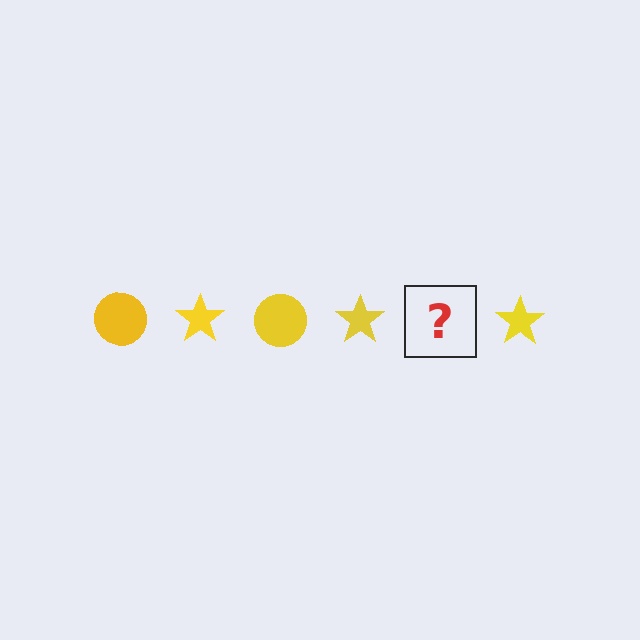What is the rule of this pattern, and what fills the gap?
The rule is that the pattern cycles through circle, star shapes in yellow. The gap should be filled with a yellow circle.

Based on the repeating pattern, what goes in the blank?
The blank should be a yellow circle.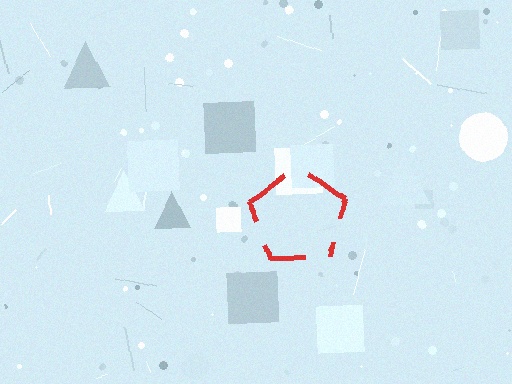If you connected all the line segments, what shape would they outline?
They would outline a pentagon.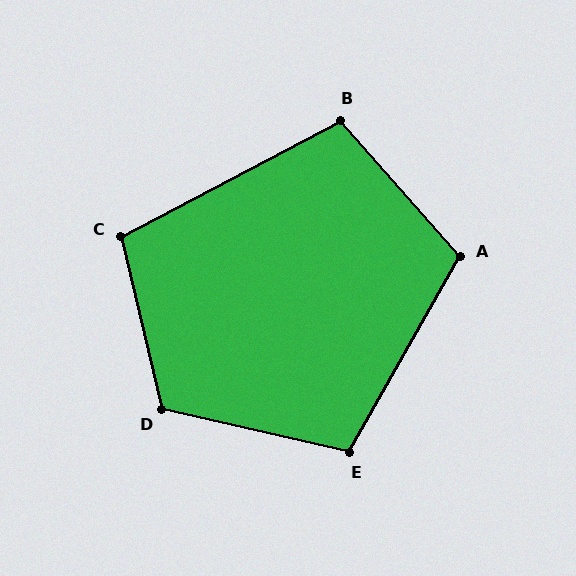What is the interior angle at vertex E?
Approximately 107 degrees (obtuse).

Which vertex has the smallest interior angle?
B, at approximately 104 degrees.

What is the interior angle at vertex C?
Approximately 104 degrees (obtuse).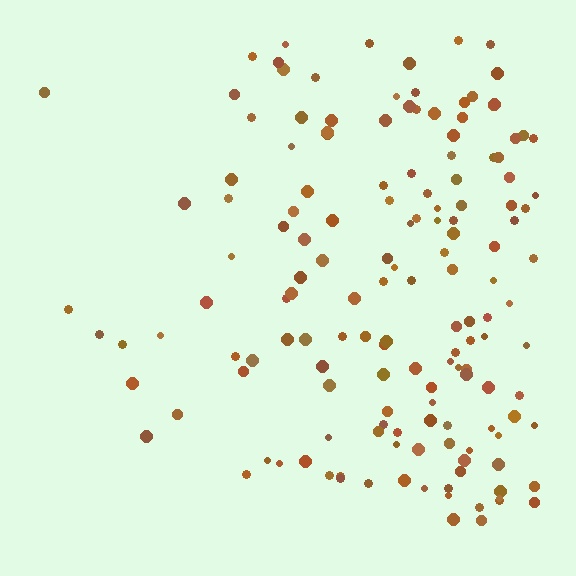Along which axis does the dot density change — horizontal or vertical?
Horizontal.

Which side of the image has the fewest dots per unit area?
The left.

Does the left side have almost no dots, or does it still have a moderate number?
Still a moderate number, just noticeably fewer than the right.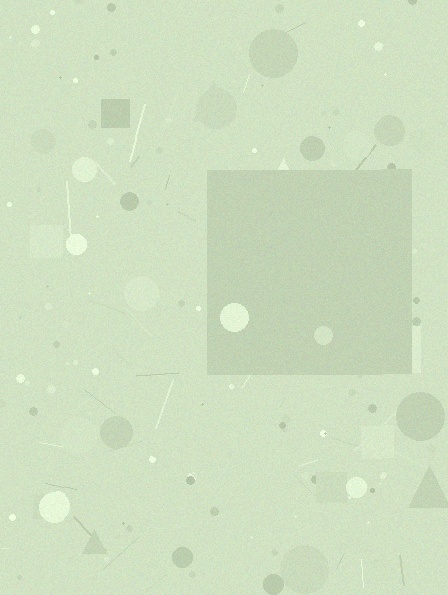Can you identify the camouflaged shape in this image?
The camouflaged shape is a square.